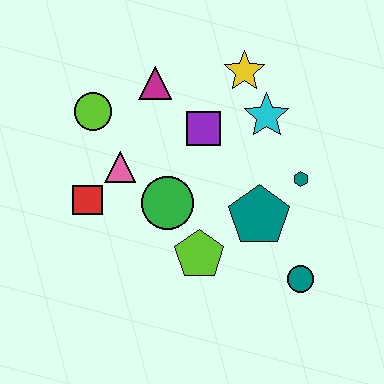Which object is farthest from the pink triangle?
The teal circle is farthest from the pink triangle.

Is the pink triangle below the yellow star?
Yes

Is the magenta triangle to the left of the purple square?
Yes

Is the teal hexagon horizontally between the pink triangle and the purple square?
No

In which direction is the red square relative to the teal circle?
The red square is to the left of the teal circle.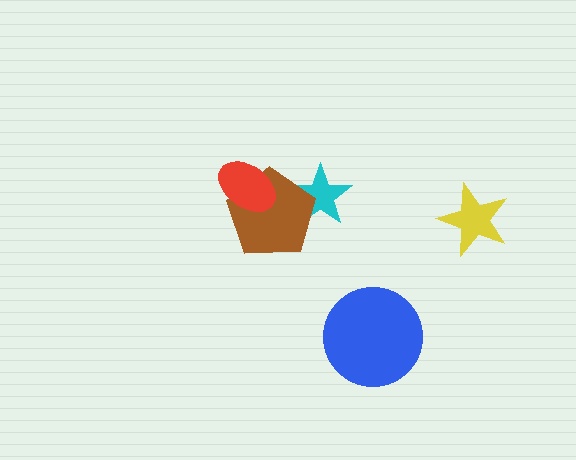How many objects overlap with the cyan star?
1 object overlaps with the cyan star.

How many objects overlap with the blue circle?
0 objects overlap with the blue circle.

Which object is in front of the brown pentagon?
The red ellipse is in front of the brown pentagon.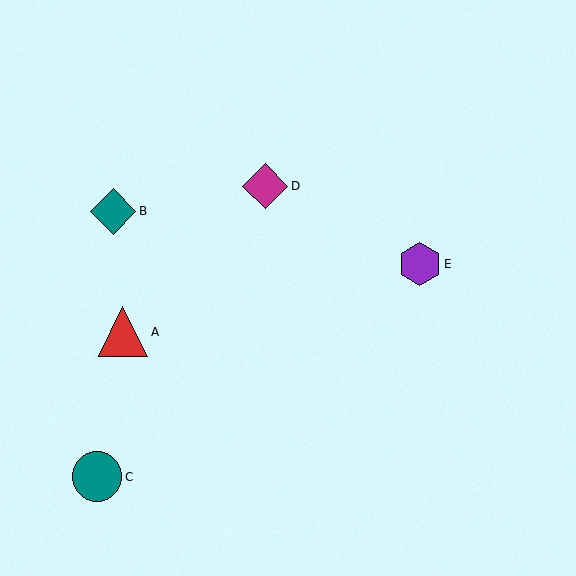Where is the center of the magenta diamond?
The center of the magenta diamond is at (265, 186).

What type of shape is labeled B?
Shape B is a teal diamond.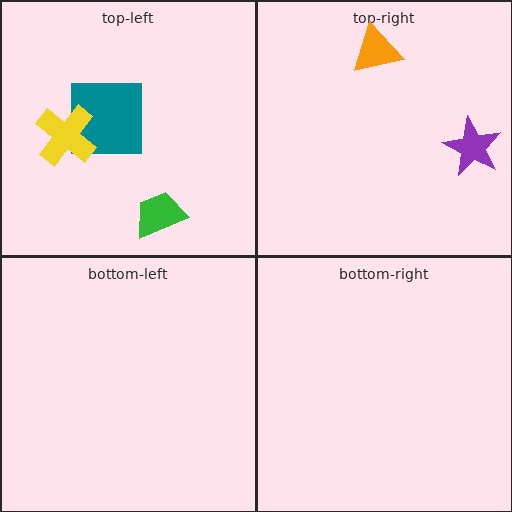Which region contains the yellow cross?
The top-left region.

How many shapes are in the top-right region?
2.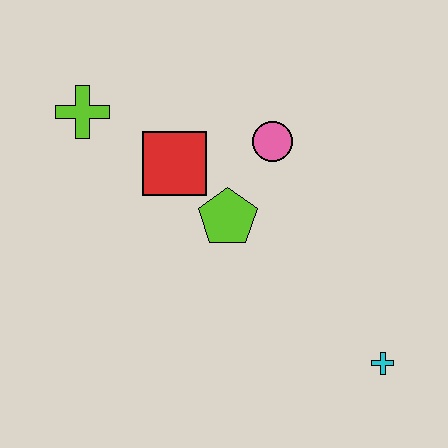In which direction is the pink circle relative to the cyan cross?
The pink circle is above the cyan cross.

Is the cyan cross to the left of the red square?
No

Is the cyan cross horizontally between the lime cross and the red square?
No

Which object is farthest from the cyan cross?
The lime cross is farthest from the cyan cross.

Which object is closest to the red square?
The lime pentagon is closest to the red square.